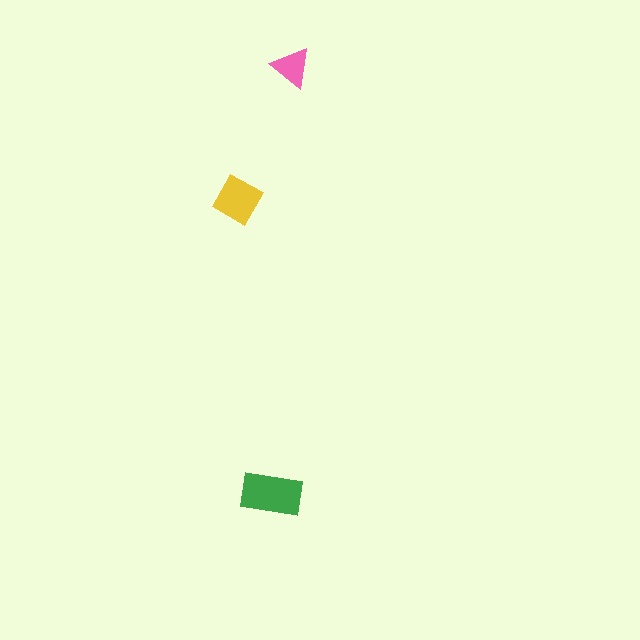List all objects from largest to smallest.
The green rectangle, the yellow square, the pink triangle.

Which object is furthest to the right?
The pink triangle is rightmost.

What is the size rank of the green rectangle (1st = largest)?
1st.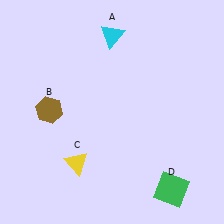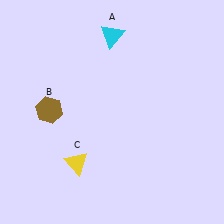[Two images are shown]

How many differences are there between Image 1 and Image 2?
There is 1 difference between the two images.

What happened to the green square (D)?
The green square (D) was removed in Image 2. It was in the bottom-right area of Image 1.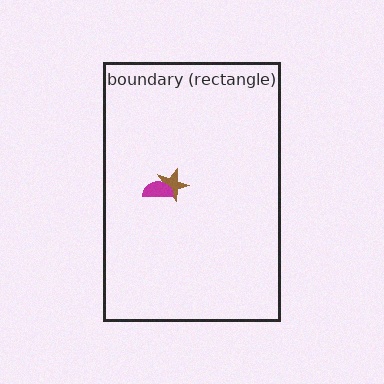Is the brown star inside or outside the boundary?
Inside.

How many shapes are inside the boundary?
2 inside, 0 outside.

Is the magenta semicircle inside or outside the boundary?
Inside.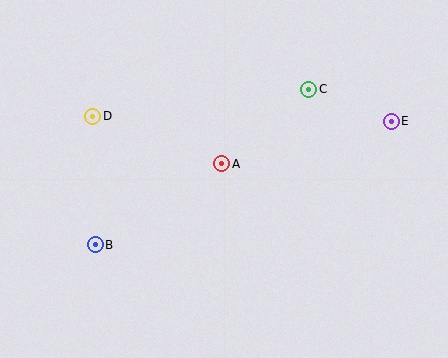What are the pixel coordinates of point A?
Point A is at (222, 164).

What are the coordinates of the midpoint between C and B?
The midpoint between C and B is at (202, 167).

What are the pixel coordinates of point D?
Point D is at (93, 116).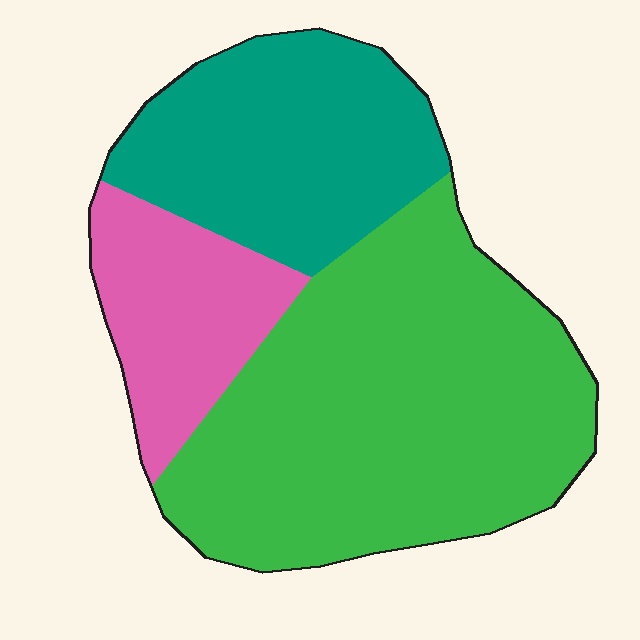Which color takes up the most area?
Green, at roughly 55%.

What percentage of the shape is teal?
Teal covers about 30% of the shape.